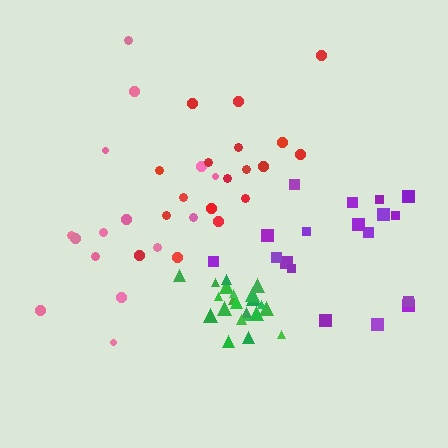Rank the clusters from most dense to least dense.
green, purple, red, pink.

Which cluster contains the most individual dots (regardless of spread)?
Green (22).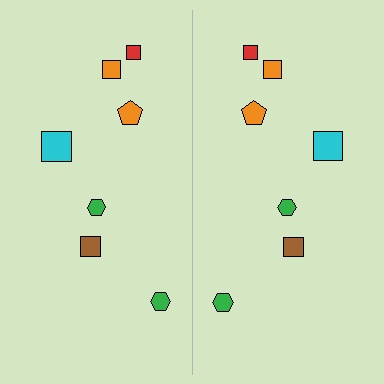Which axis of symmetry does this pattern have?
The pattern has a vertical axis of symmetry running through the center of the image.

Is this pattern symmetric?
Yes, this pattern has bilateral (reflection) symmetry.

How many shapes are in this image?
There are 14 shapes in this image.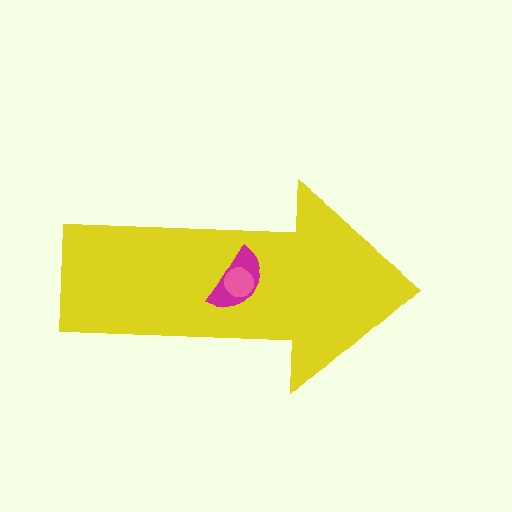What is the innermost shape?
The pink circle.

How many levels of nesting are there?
3.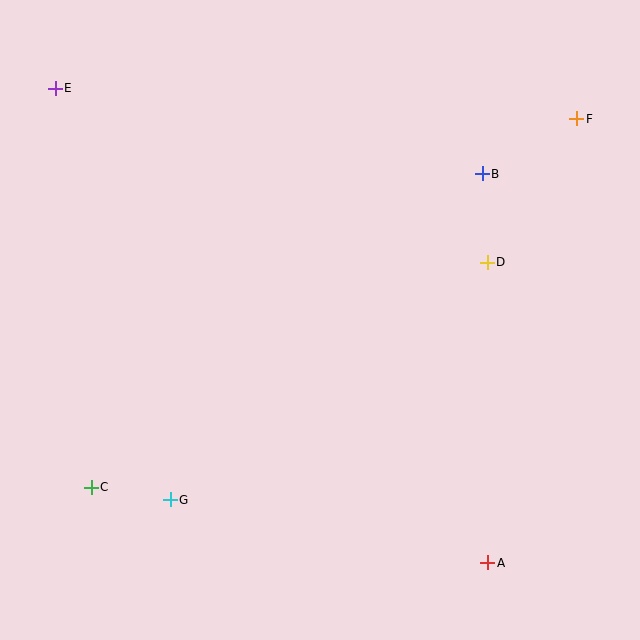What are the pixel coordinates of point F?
Point F is at (577, 119).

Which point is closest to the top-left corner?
Point E is closest to the top-left corner.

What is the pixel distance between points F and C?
The distance between F and C is 609 pixels.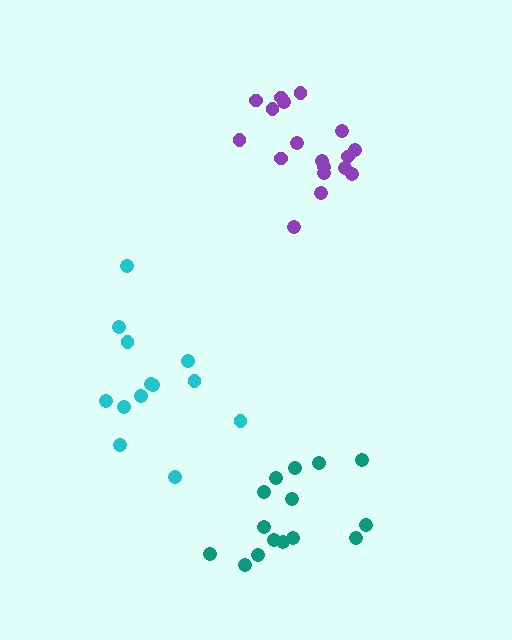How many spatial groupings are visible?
There are 3 spatial groupings.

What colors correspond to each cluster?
The clusters are colored: teal, purple, cyan.